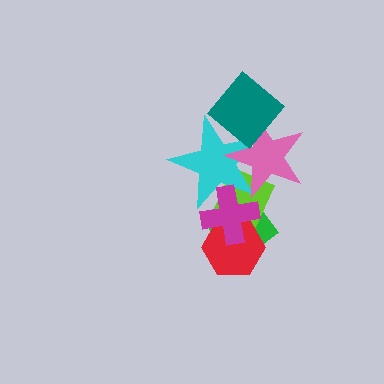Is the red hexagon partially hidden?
Yes, it is partially covered by another shape.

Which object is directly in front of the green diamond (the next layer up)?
The lime diamond is directly in front of the green diamond.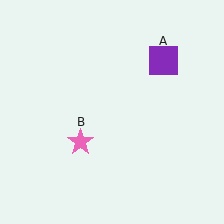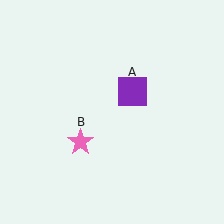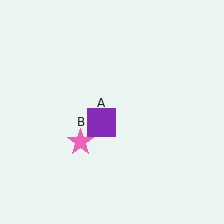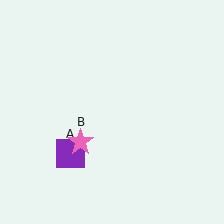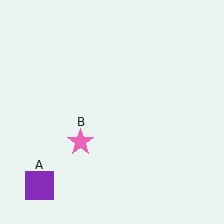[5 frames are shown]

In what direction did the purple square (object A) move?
The purple square (object A) moved down and to the left.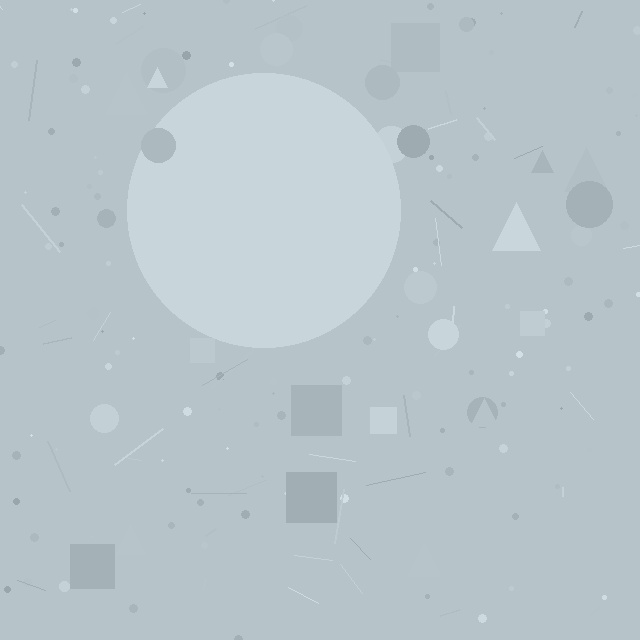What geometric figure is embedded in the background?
A circle is embedded in the background.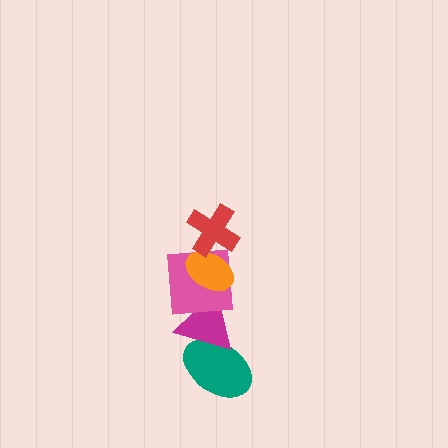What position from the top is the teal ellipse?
The teal ellipse is 5th from the top.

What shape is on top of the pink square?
The orange ellipse is on top of the pink square.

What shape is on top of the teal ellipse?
The magenta triangle is on top of the teal ellipse.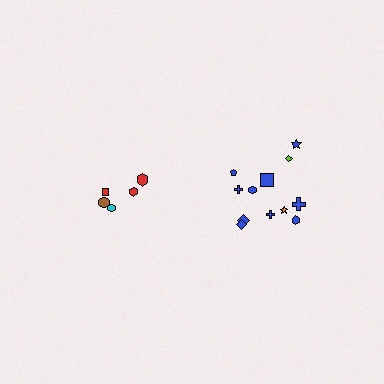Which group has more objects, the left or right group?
The right group.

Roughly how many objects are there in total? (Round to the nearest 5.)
Roughly 15 objects in total.